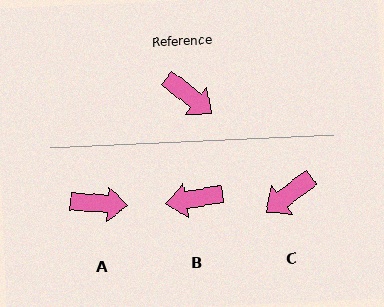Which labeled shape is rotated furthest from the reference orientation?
B, about 132 degrees away.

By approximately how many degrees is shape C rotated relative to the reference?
Approximately 104 degrees clockwise.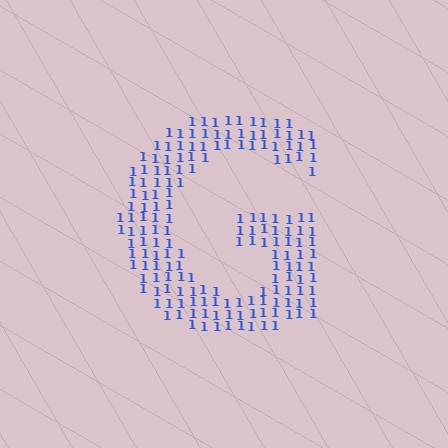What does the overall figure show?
The overall figure shows the letter G.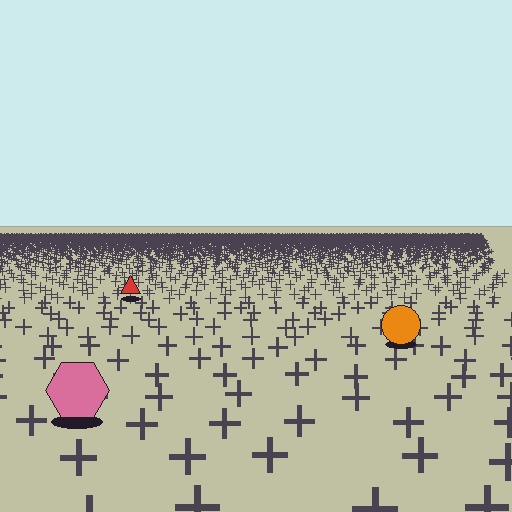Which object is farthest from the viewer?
The red triangle is farthest from the viewer. It appears smaller and the ground texture around it is denser.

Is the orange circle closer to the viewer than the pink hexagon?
No. The pink hexagon is closer — you can tell from the texture gradient: the ground texture is coarser near it.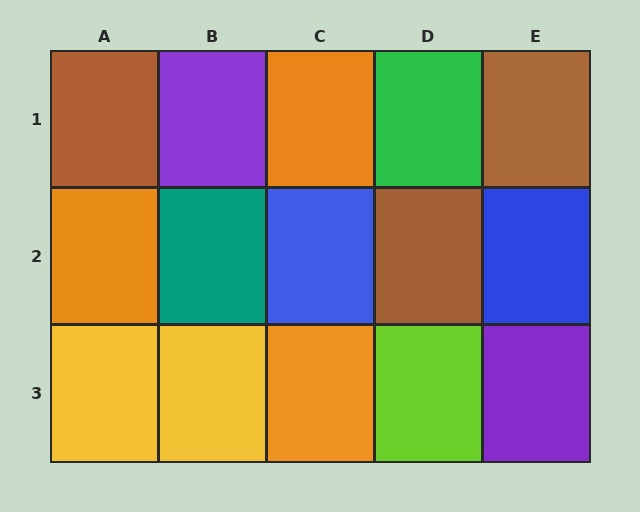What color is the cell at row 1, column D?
Green.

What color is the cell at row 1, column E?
Brown.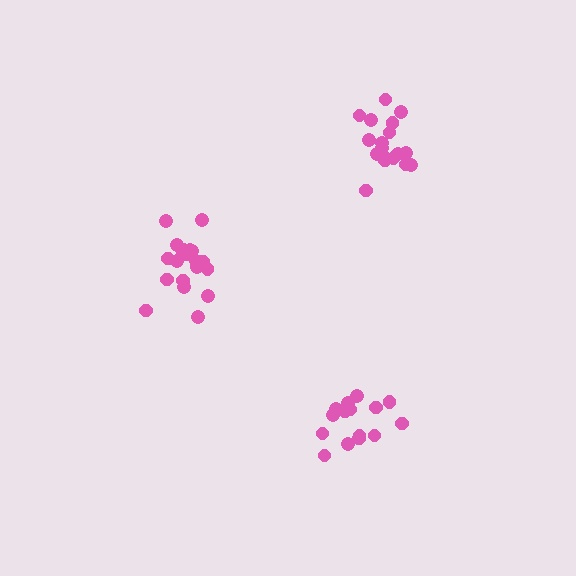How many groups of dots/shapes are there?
There are 3 groups.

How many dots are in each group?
Group 1: 15 dots, Group 2: 20 dots, Group 3: 18 dots (53 total).